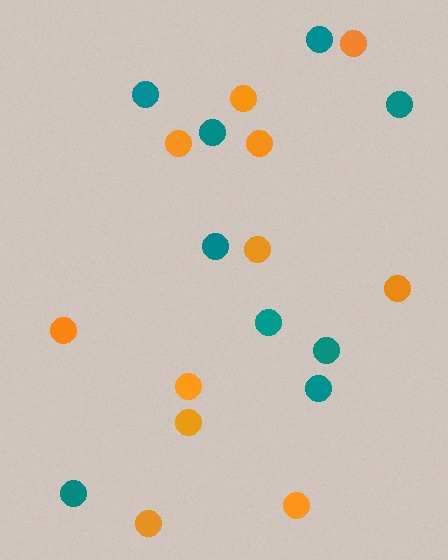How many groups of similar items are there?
There are 2 groups: one group of orange circles (11) and one group of teal circles (9).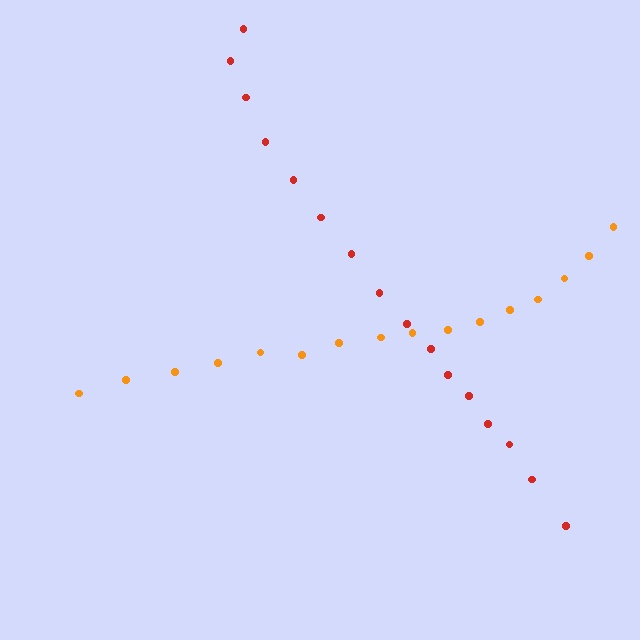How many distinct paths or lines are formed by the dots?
There are 2 distinct paths.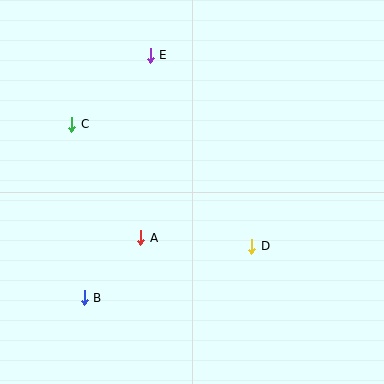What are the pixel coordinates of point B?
Point B is at (84, 298).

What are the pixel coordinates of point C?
Point C is at (72, 124).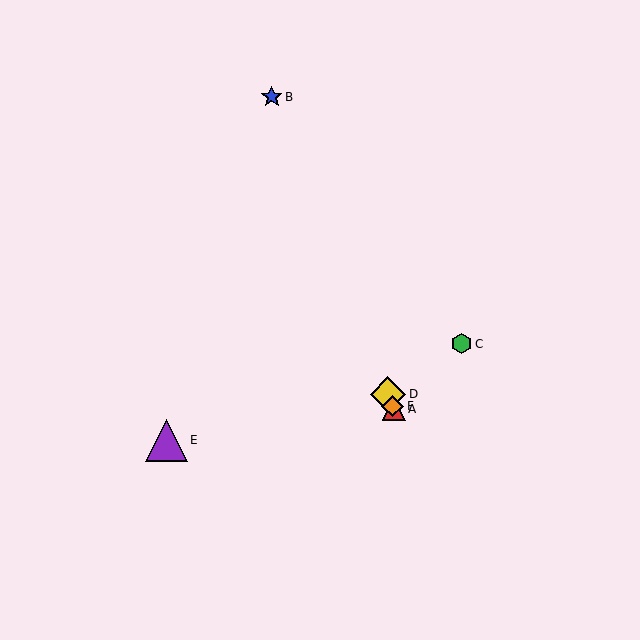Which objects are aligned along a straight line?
Objects A, B, D, F are aligned along a straight line.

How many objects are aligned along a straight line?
4 objects (A, B, D, F) are aligned along a straight line.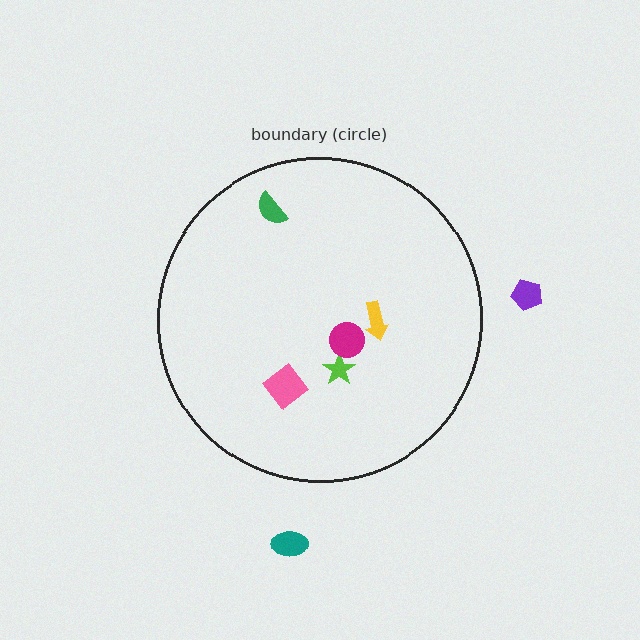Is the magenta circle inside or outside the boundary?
Inside.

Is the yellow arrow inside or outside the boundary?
Inside.